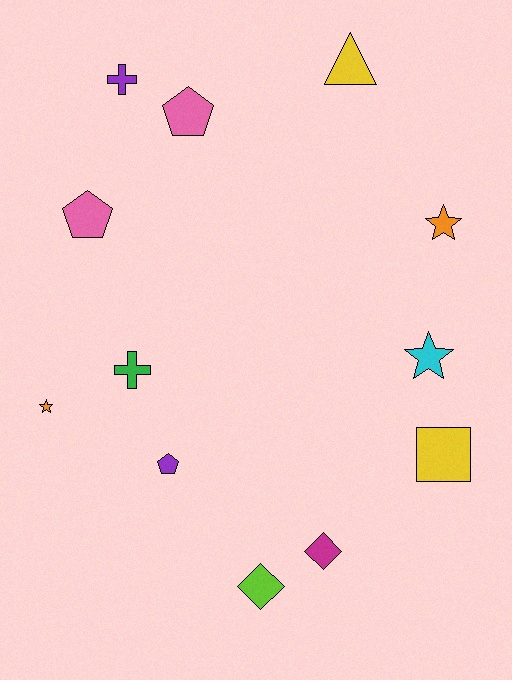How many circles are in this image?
There are no circles.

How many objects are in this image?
There are 12 objects.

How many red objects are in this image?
There are no red objects.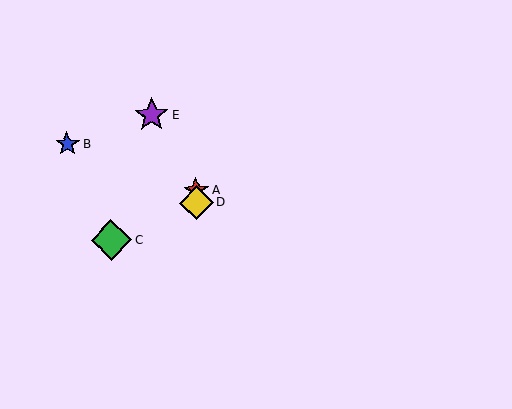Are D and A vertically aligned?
Yes, both are at x≈196.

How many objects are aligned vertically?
2 objects (A, D) are aligned vertically.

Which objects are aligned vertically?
Objects A, D are aligned vertically.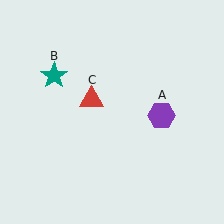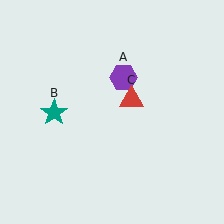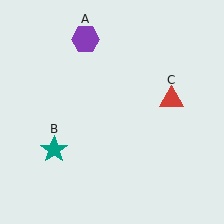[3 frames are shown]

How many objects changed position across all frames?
3 objects changed position: purple hexagon (object A), teal star (object B), red triangle (object C).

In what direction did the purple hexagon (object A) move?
The purple hexagon (object A) moved up and to the left.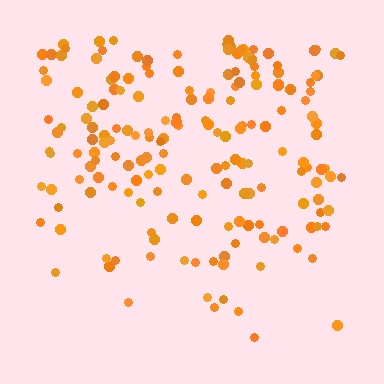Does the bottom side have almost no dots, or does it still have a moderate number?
Still a moderate number, just noticeably fewer than the top.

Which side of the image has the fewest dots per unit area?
The bottom.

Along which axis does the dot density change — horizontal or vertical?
Vertical.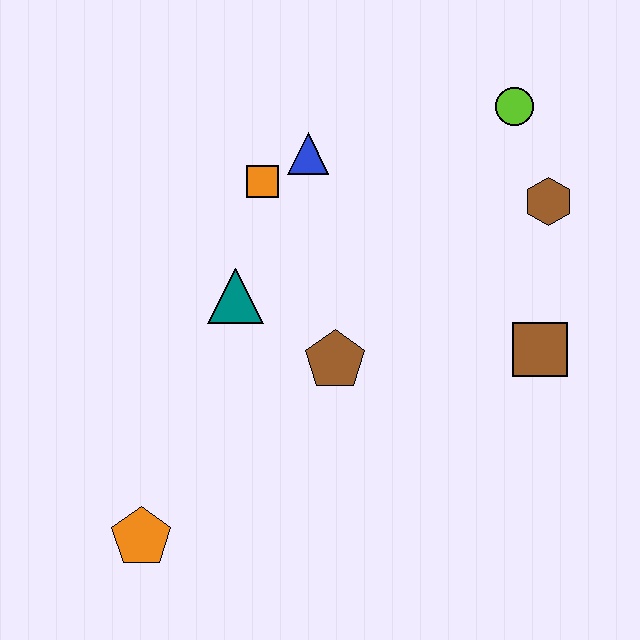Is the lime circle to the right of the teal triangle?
Yes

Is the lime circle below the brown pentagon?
No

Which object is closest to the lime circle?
The brown hexagon is closest to the lime circle.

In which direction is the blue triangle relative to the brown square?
The blue triangle is to the left of the brown square.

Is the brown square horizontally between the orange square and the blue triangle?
No